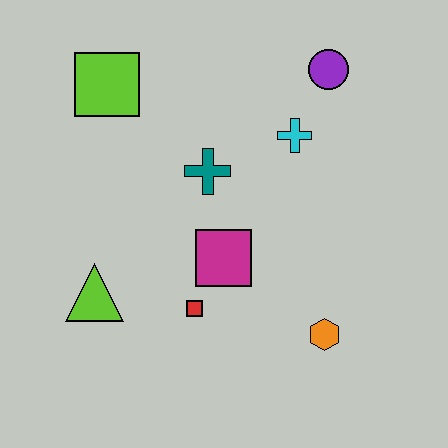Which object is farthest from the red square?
The purple circle is farthest from the red square.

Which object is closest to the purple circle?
The cyan cross is closest to the purple circle.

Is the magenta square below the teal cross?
Yes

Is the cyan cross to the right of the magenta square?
Yes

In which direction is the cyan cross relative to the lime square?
The cyan cross is to the right of the lime square.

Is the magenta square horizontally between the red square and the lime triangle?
No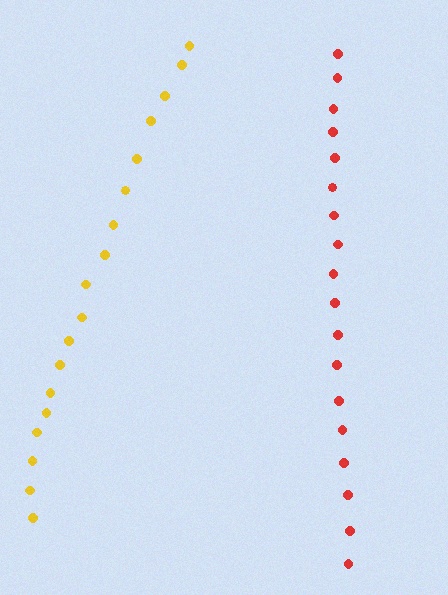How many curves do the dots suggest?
There are 2 distinct paths.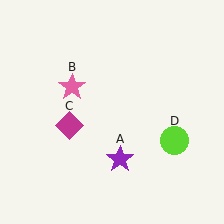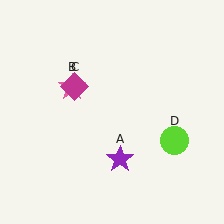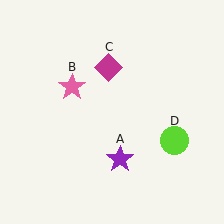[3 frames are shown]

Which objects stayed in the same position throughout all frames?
Purple star (object A) and pink star (object B) and lime circle (object D) remained stationary.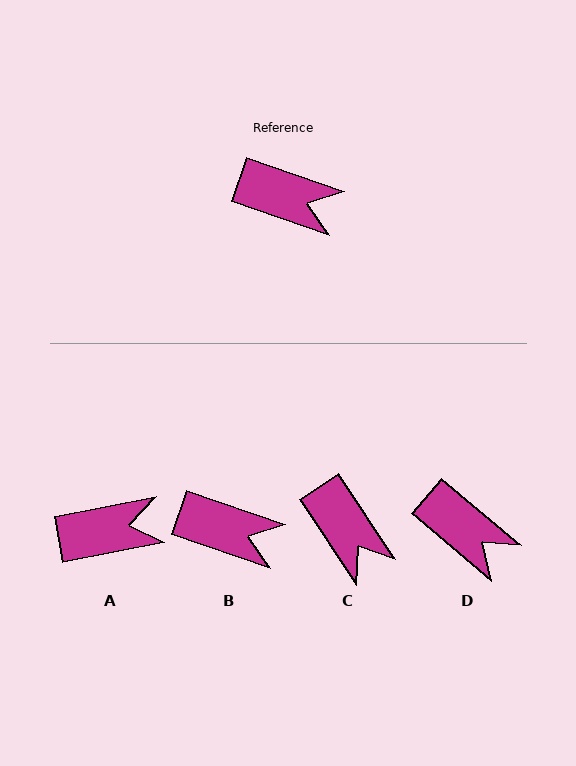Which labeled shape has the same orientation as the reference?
B.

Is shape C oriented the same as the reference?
No, it is off by about 38 degrees.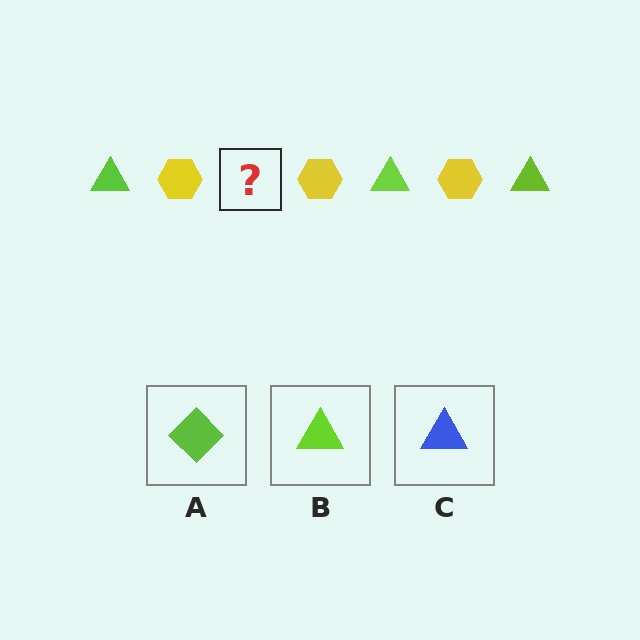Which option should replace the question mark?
Option B.